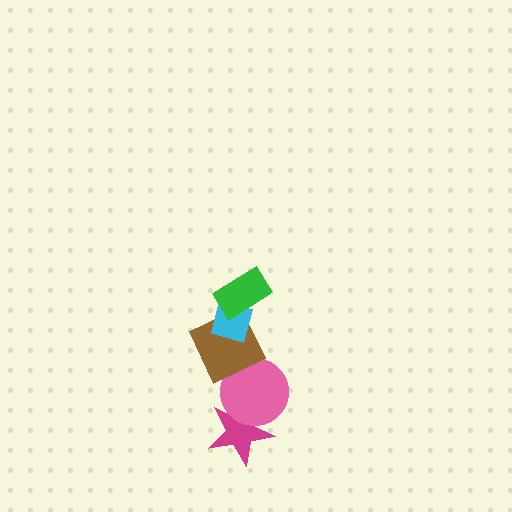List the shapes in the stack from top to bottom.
From top to bottom: the green rectangle, the cyan square, the brown square, the pink circle, the magenta star.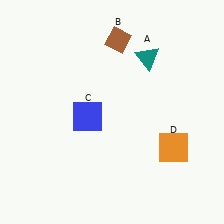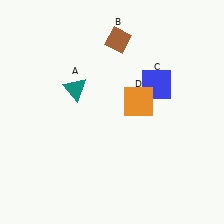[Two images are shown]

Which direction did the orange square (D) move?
The orange square (D) moved up.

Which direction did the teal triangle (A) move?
The teal triangle (A) moved left.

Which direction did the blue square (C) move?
The blue square (C) moved right.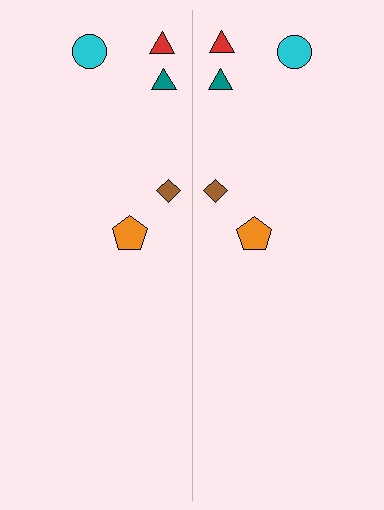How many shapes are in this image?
There are 10 shapes in this image.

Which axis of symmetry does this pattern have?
The pattern has a vertical axis of symmetry running through the center of the image.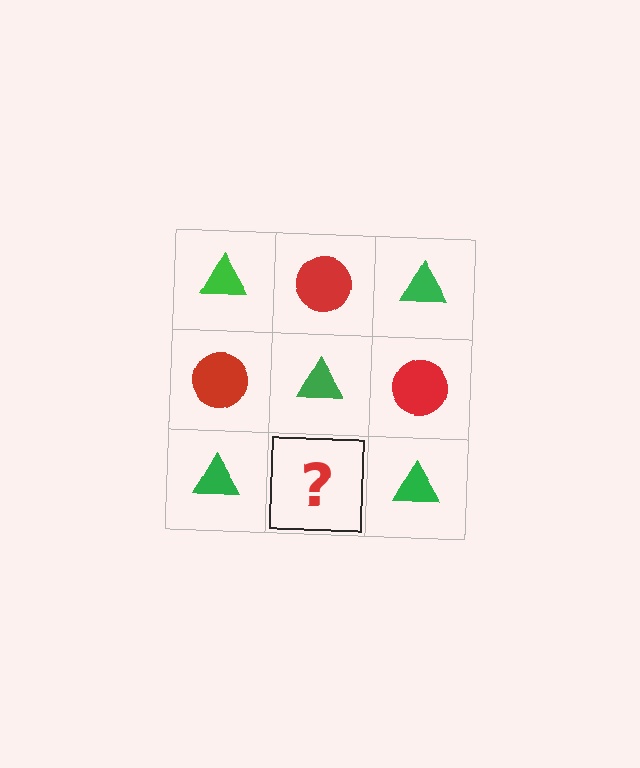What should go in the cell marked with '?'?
The missing cell should contain a red circle.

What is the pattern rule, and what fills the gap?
The rule is that it alternates green triangle and red circle in a checkerboard pattern. The gap should be filled with a red circle.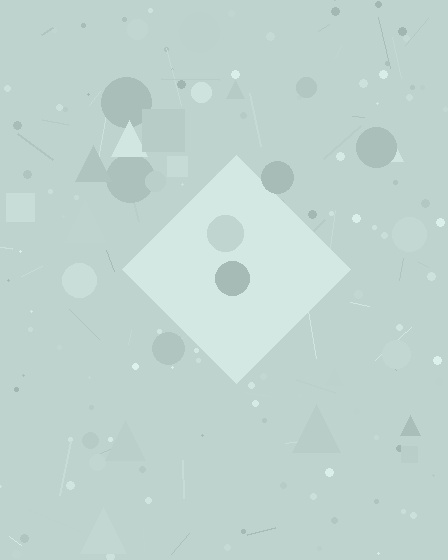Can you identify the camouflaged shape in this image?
The camouflaged shape is a diamond.